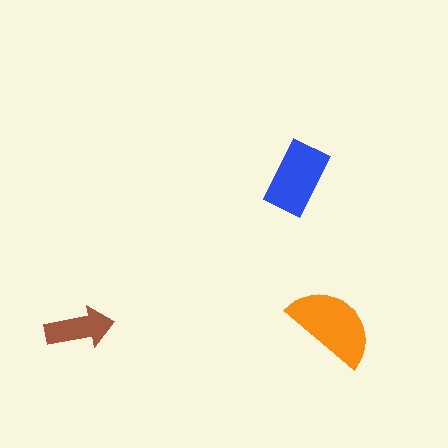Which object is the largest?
The orange semicircle.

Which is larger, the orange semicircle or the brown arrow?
The orange semicircle.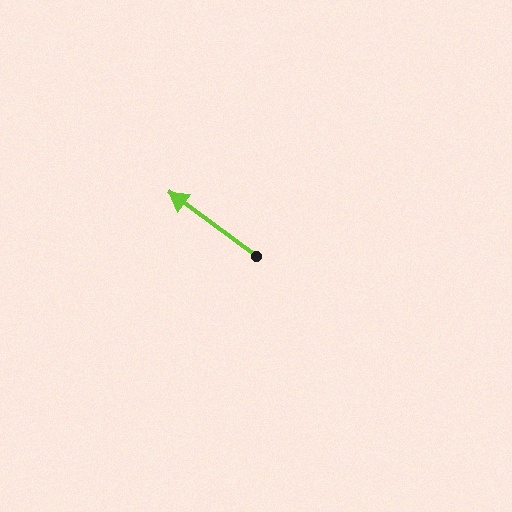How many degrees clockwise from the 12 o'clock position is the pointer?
Approximately 306 degrees.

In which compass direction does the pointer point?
Northwest.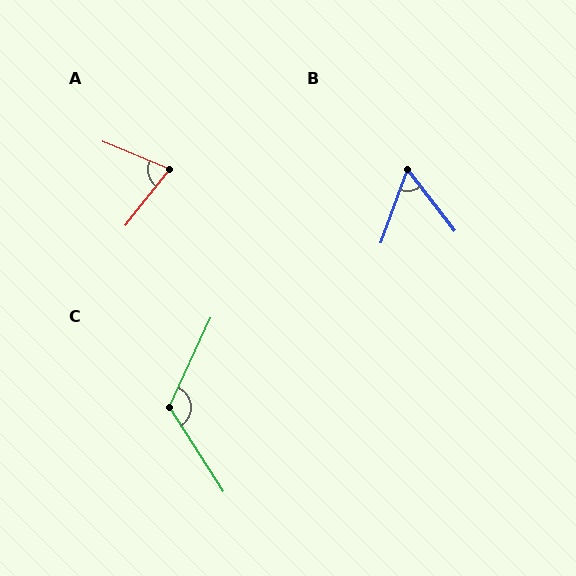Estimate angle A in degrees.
Approximately 74 degrees.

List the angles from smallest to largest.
B (57°), A (74°), C (123°).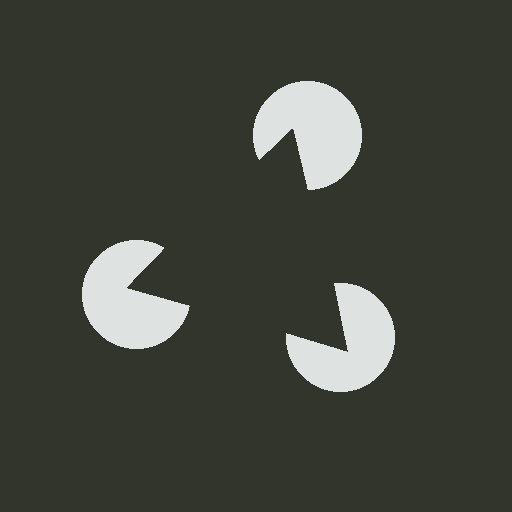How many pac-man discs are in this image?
There are 3 — one at each vertex of the illusory triangle.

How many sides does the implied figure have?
3 sides.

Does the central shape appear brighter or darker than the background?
It typically appears slightly darker than the background, even though no actual brightness change is drawn.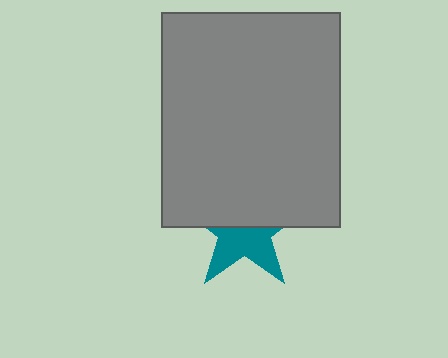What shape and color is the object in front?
The object in front is a gray rectangle.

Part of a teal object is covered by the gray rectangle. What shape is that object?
It is a star.